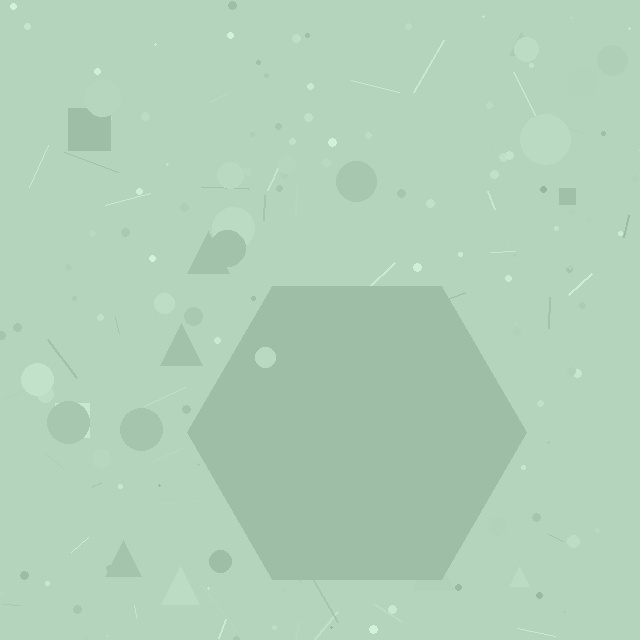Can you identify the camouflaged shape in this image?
The camouflaged shape is a hexagon.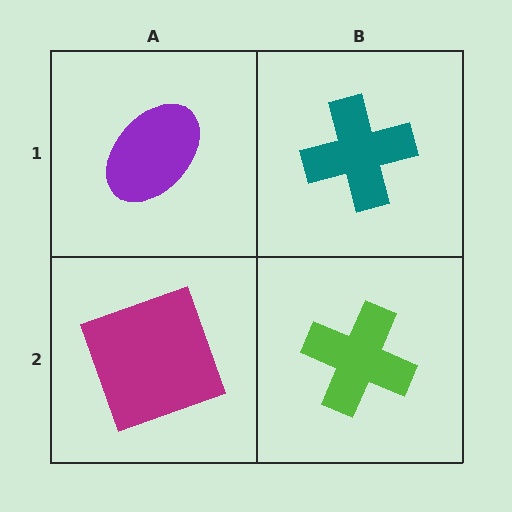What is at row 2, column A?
A magenta square.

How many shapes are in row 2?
2 shapes.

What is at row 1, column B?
A teal cross.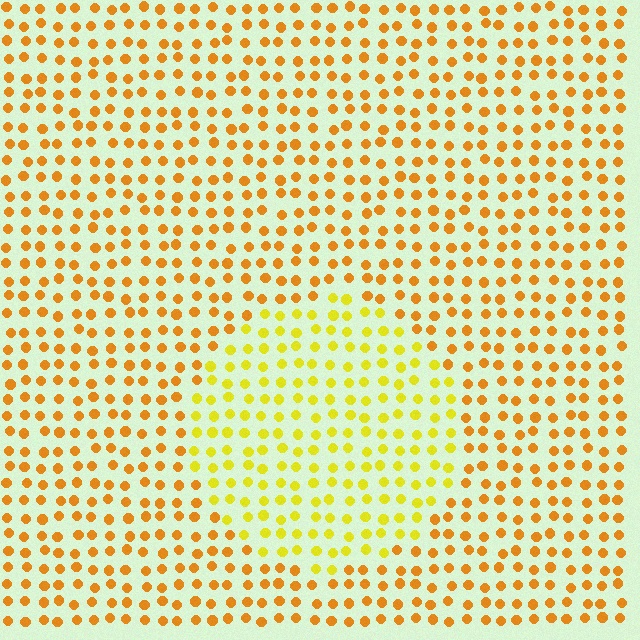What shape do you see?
I see a circle.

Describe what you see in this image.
The image is filled with small orange elements in a uniform arrangement. A circle-shaped region is visible where the elements are tinted to a slightly different hue, forming a subtle color boundary.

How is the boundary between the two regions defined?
The boundary is defined purely by a slight shift in hue (about 28 degrees). Spacing, size, and orientation are identical on both sides.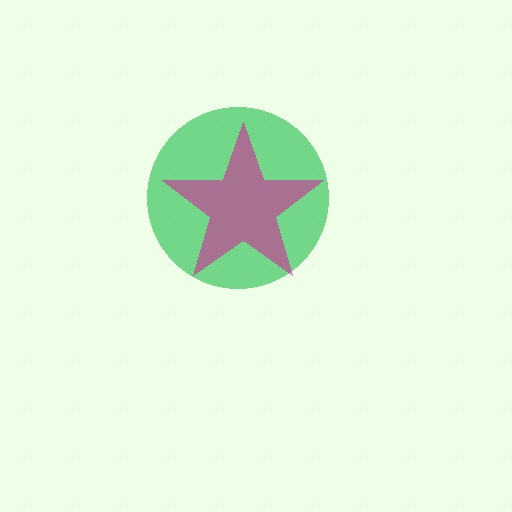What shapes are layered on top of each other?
The layered shapes are: a green circle, a magenta star.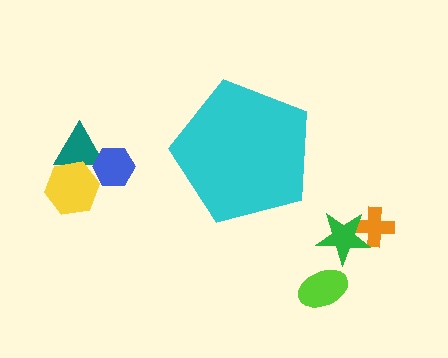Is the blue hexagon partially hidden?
No, the blue hexagon is fully visible.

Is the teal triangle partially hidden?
No, the teal triangle is fully visible.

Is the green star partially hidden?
No, the green star is fully visible.